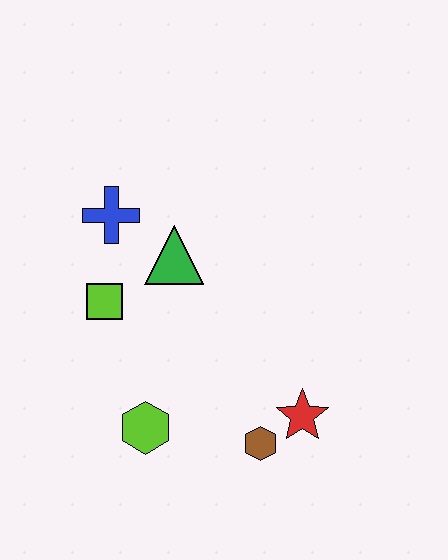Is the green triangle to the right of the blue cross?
Yes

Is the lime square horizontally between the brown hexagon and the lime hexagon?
No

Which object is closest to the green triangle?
The blue cross is closest to the green triangle.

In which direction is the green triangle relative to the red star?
The green triangle is above the red star.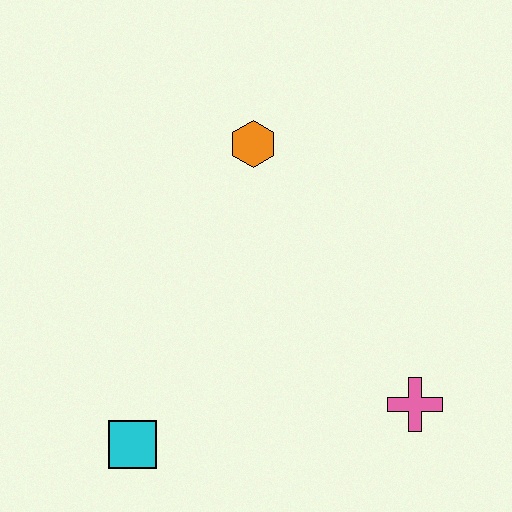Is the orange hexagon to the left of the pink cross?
Yes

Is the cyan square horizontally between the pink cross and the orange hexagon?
No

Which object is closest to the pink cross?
The cyan square is closest to the pink cross.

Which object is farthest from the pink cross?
The orange hexagon is farthest from the pink cross.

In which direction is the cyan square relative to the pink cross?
The cyan square is to the left of the pink cross.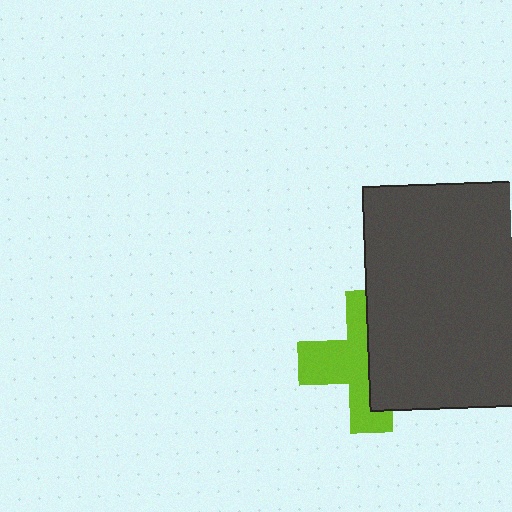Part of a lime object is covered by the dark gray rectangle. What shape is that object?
It is a cross.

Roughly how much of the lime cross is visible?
About half of it is visible (roughly 52%).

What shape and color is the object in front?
The object in front is a dark gray rectangle.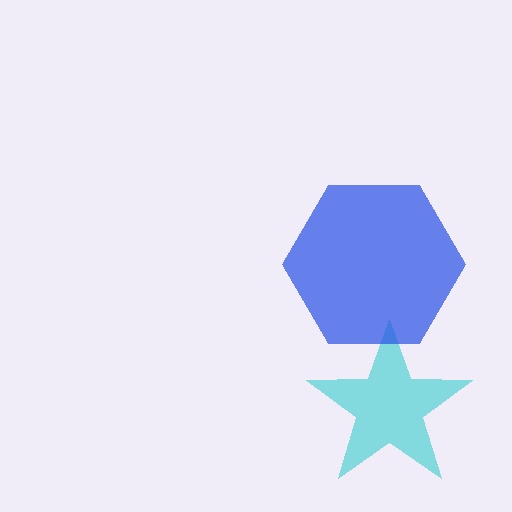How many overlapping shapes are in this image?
There are 2 overlapping shapes in the image.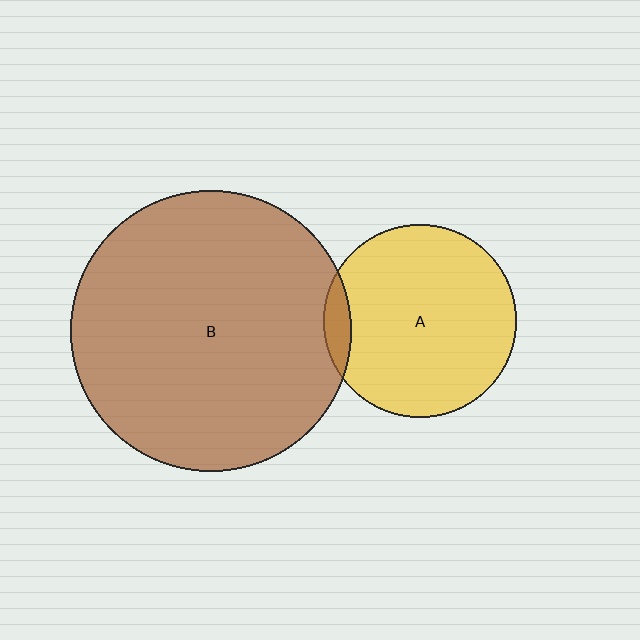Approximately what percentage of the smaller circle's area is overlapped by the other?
Approximately 5%.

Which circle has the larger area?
Circle B (brown).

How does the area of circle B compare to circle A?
Approximately 2.1 times.